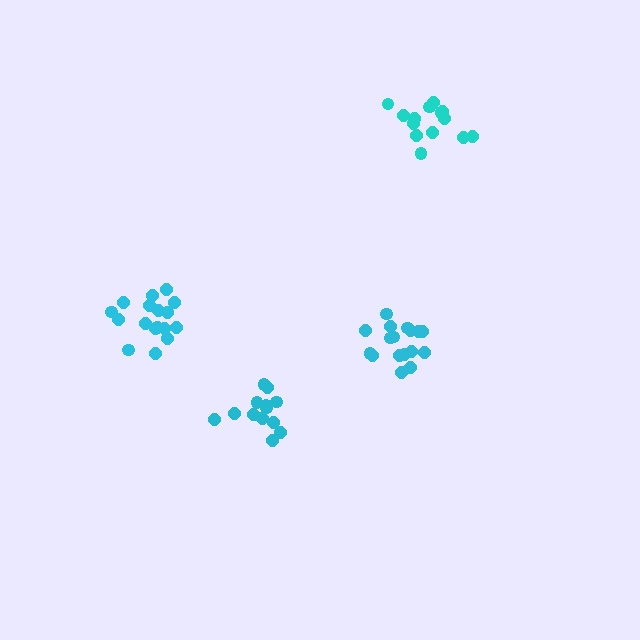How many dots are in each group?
Group 1: 13 dots, Group 2: 17 dots, Group 3: 14 dots, Group 4: 17 dots (61 total).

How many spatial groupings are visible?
There are 4 spatial groupings.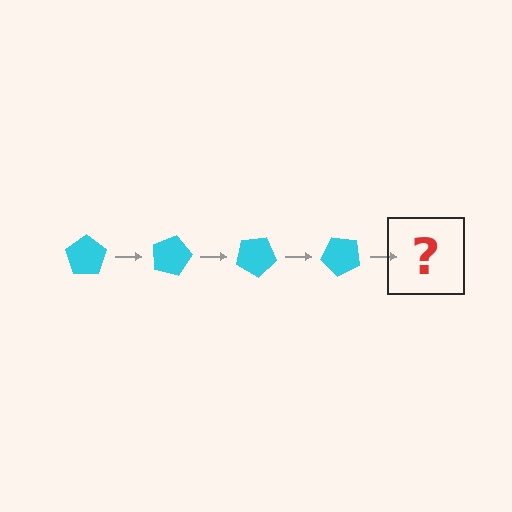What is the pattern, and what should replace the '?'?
The pattern is that the pentagon rotates 15 degrees each step. The '?' should be a cyan pentagon rotated 60 degrees.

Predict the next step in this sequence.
The next step is a cyan pentagon rotated 60 degrees.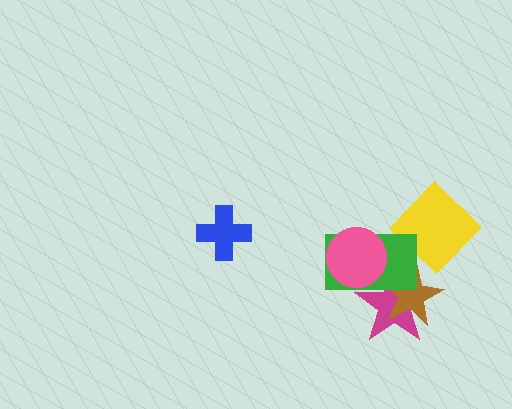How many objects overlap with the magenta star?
3 objects overlap with the magenta star.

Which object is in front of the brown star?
The green rectangle is in front of the brown star.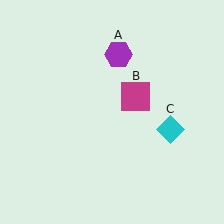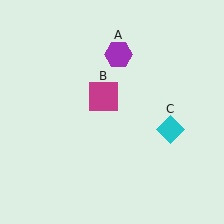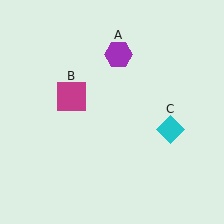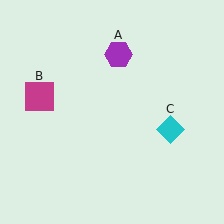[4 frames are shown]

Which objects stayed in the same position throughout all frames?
Purple hexagon (object A) and cyan diamond (object C) remained stationary.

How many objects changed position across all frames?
1 object changed position: magenta square (object B).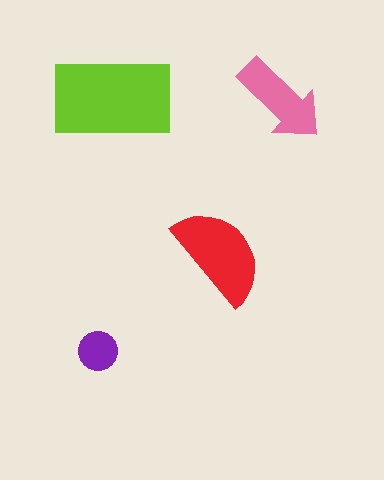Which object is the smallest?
The purple circle.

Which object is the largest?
The lime rectangle.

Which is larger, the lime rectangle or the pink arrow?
The lime rectangle.